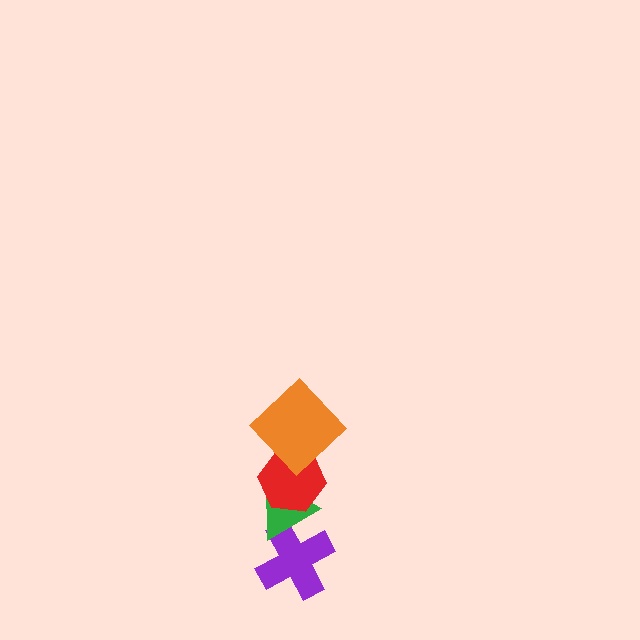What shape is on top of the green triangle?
The red hexagon is on top of the green triangle.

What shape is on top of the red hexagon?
The orange diamond is on top of the red hexagon.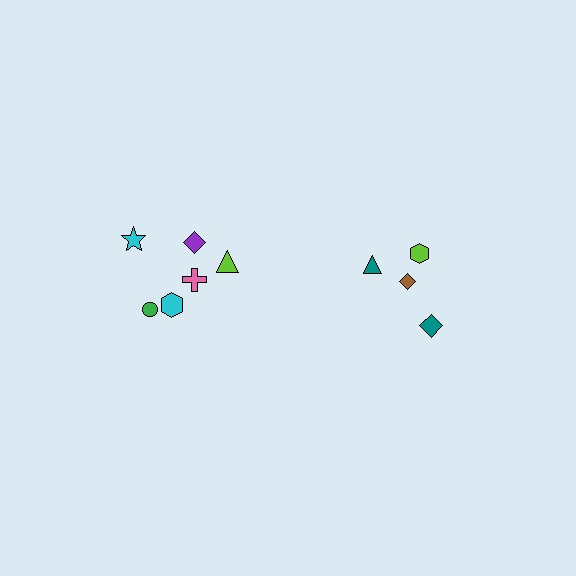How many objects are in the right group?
There are 4 objects.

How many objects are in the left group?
There are 6 objects.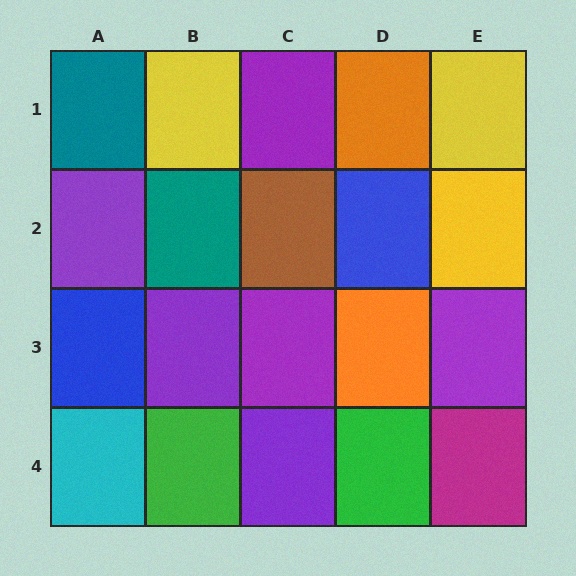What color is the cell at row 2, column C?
Brown.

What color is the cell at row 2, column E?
Yellow.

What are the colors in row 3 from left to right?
Blue, purple, purple, orange, purple.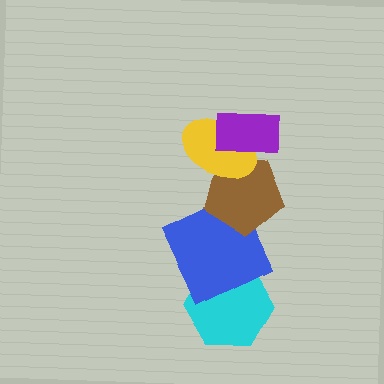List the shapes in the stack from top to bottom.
From top to bottom: the purple rectangle, the yellow ellipse, the brown pentagon, the blue square, the cyan hexagon.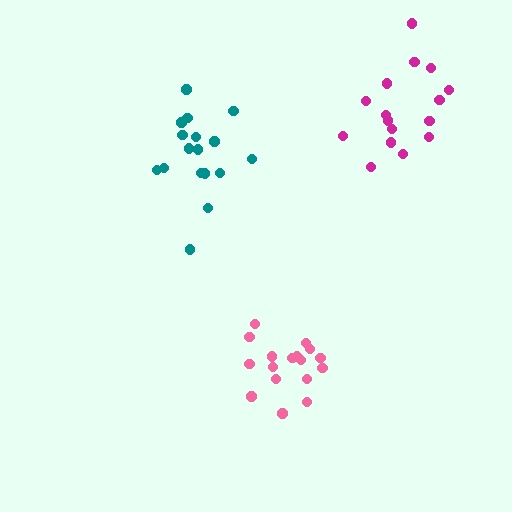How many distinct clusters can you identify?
There are 3 distinct clusters.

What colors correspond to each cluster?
The clusters are colored: magenta, pink, teal.